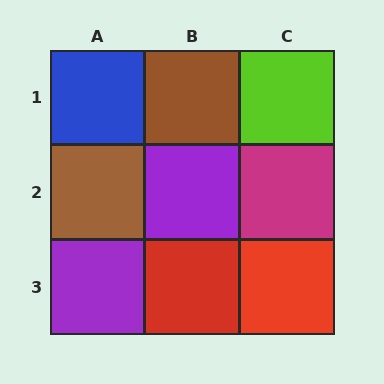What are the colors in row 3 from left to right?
Purple, red, red.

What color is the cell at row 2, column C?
Magenta.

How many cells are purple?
2 cells are purple.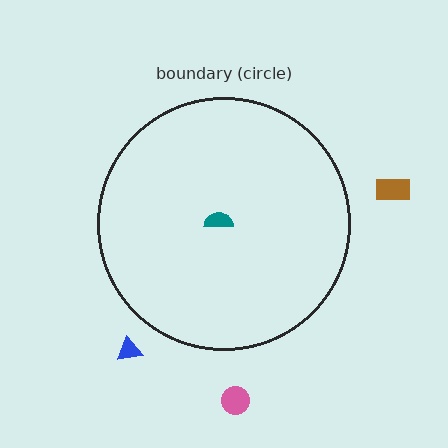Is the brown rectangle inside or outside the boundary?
Outside.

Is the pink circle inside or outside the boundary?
Outside.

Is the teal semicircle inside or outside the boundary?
Inside.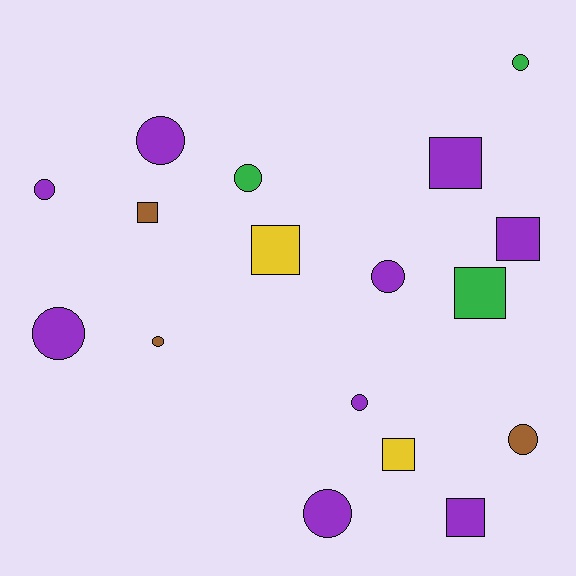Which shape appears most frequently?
Circle, with 10 objects.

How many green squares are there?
There is 1 green square.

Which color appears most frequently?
Purple, with 9 objects.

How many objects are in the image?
There are 17 objects.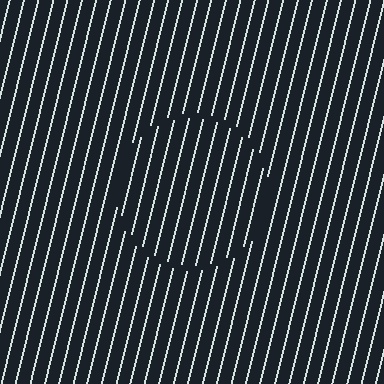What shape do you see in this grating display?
An illusory circle. The interior of the shape contains the same grating, shifted by half a period — the contour is defined by the phase discontinuity where line-ends from the inner and outer gratings abut.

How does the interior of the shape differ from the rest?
The interior of the shape contains the same grating, shifted by half a period — the contour is defined by the phase discontinuity where line-ends from the inner and outer gratings abut.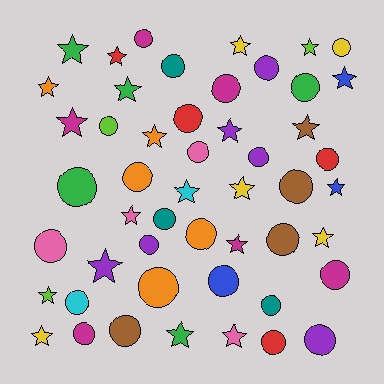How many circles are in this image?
There are 28 circles.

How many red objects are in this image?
There are 4 red objects.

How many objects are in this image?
There are 50 objects.